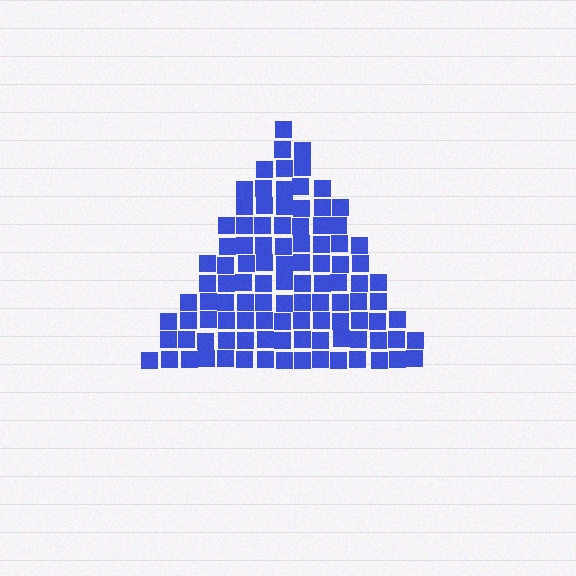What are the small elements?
The small elements are squares.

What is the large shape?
The large shape is a triangle.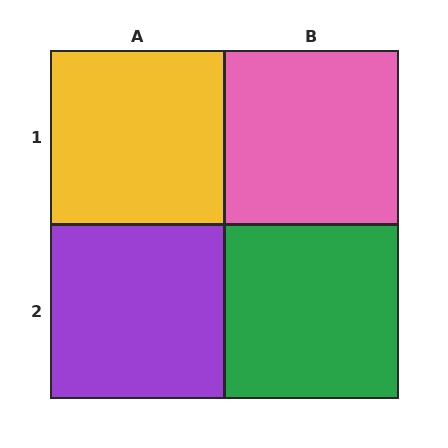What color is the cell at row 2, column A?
Purple.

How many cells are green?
1 cell is green.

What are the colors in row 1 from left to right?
Yellow, pink.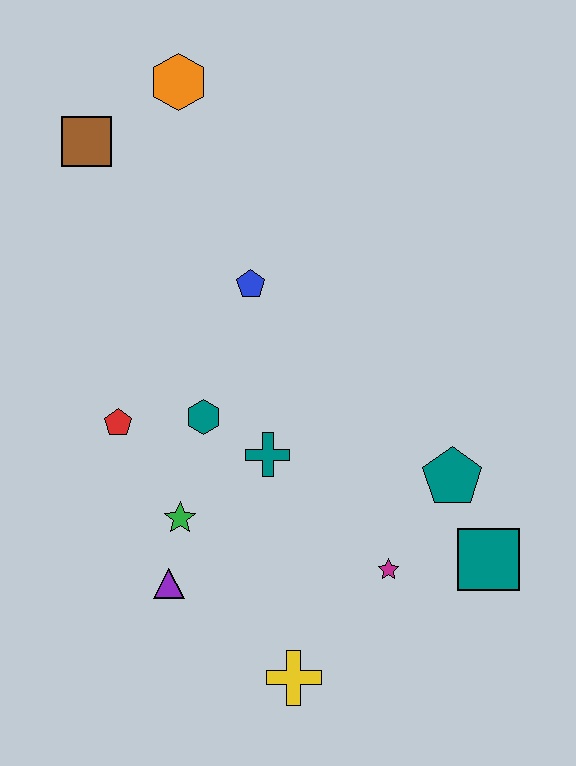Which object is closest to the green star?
The purple triangle is closest to the green star.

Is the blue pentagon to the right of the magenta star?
No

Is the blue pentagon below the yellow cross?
No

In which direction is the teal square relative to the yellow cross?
The teal square is to the right of the yellow cross.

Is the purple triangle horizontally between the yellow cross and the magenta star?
No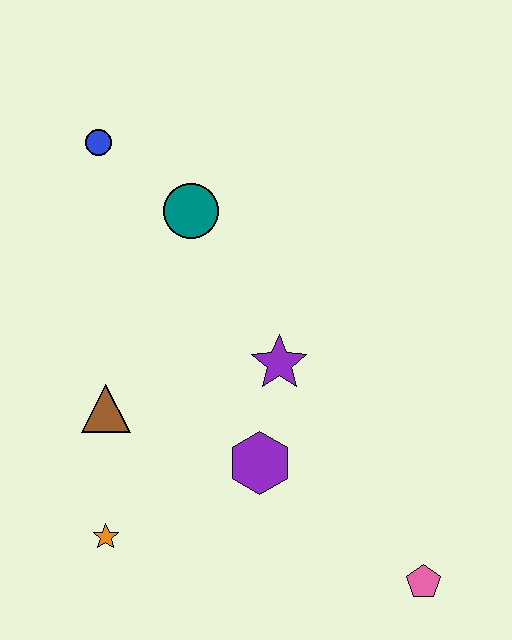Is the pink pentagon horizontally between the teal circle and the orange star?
No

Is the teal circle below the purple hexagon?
No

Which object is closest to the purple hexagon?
The purple star is closest to the purple hexagon.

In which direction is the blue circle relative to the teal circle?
The blue circle is to the left of the teal circle.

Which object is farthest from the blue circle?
The pink pentagon is farthest from the blue circle.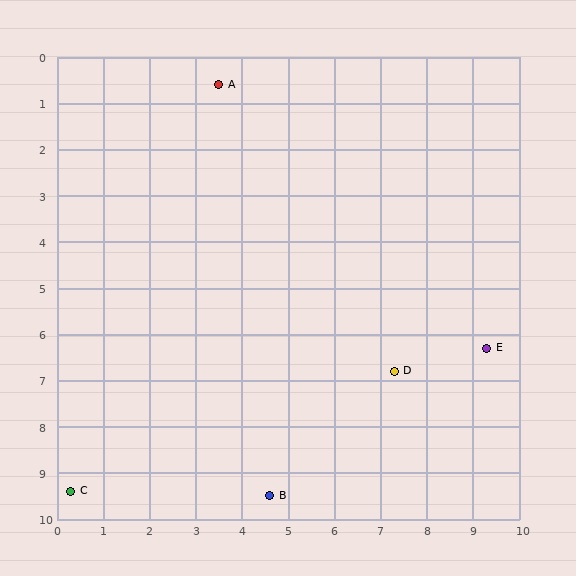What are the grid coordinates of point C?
Point C is at approximately (0.3, 9.4).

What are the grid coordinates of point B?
Point B is at approximately (4.6, 9.5).